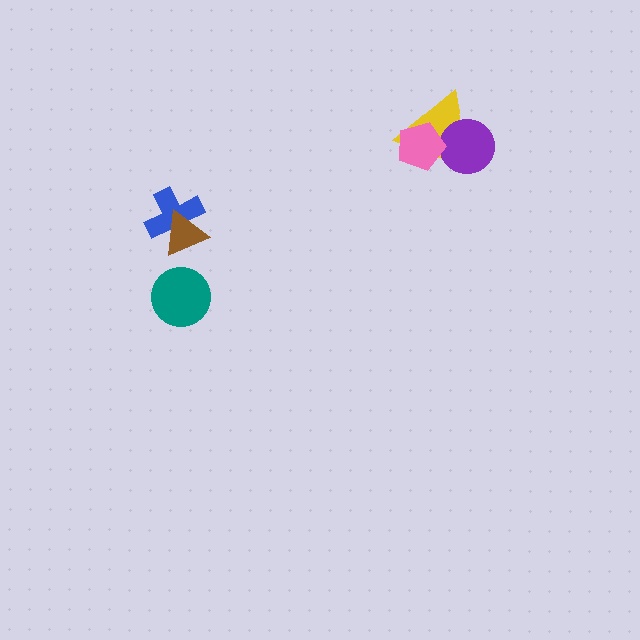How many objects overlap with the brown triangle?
1 object overlaps with the brown triangle.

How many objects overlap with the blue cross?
1 object overlaps with the blue cross.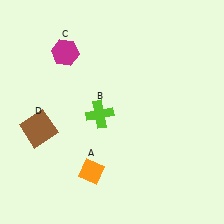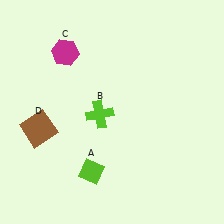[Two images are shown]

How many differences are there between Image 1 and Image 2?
There is 1 difference between the two images.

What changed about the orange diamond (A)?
In Image 1, A is orange. In Image 2, it changed to lime.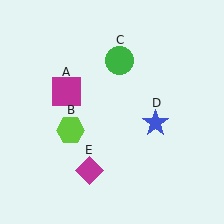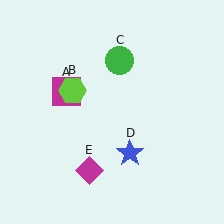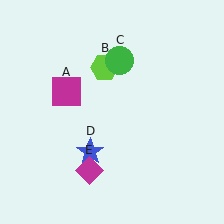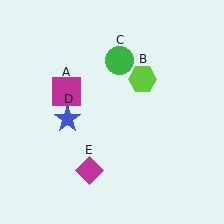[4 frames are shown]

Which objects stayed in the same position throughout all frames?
Magenta square (object A) and green circle (object C) and magenta diamond (object E) remained stationary.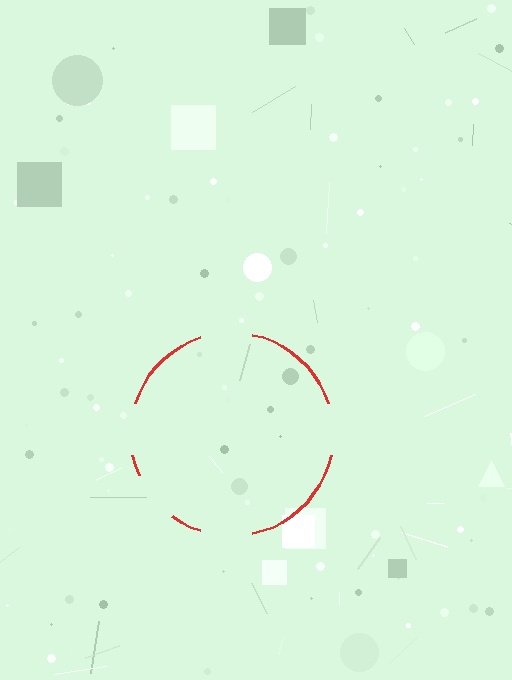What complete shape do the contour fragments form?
The contour fragments form a circle.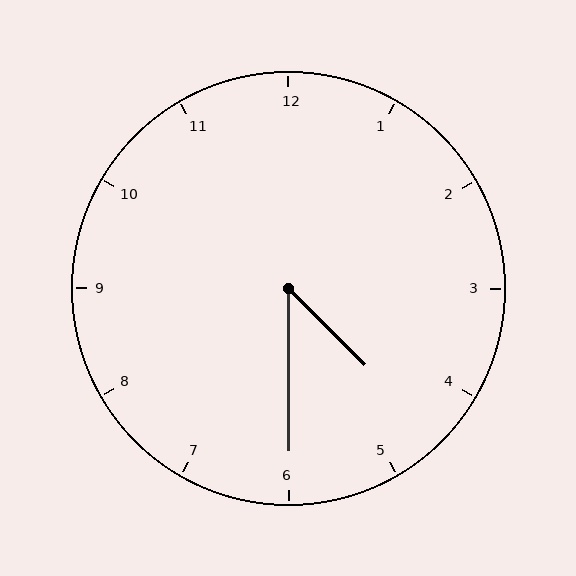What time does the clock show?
4:30.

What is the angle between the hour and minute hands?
Approximately 45 degrees.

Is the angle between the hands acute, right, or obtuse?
It is acute.